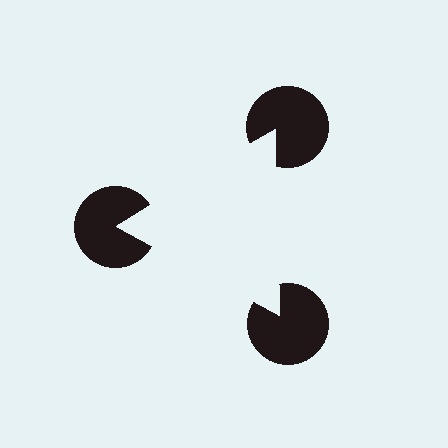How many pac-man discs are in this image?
There are 3 — one at each vertex of the illusory triangle.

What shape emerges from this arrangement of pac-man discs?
An illusory triangle — its edges are inferred from the aligned wedge cuts in the pac-man discs, not physically drawn.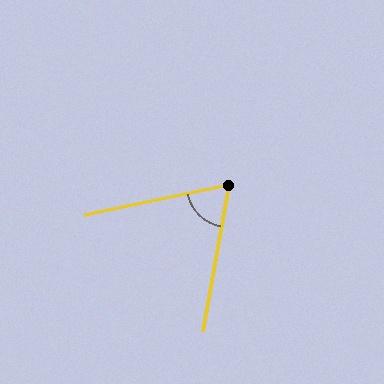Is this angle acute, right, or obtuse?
It is acute.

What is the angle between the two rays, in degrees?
Approximately 68 degrees.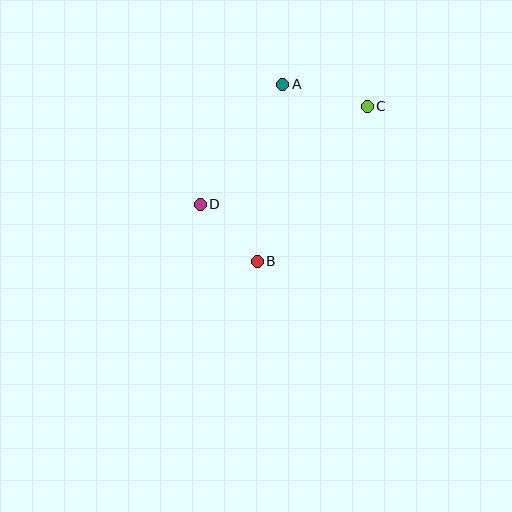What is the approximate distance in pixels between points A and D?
The distance between A and D is approximately 145 pixels.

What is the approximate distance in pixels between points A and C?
The distance between A and C is approximately 88 pixels.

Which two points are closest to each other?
Points B and D are closest to each other.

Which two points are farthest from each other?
Points C and D are farthest from each other.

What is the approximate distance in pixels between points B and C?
The distance between B and C is approximately 190 pixels.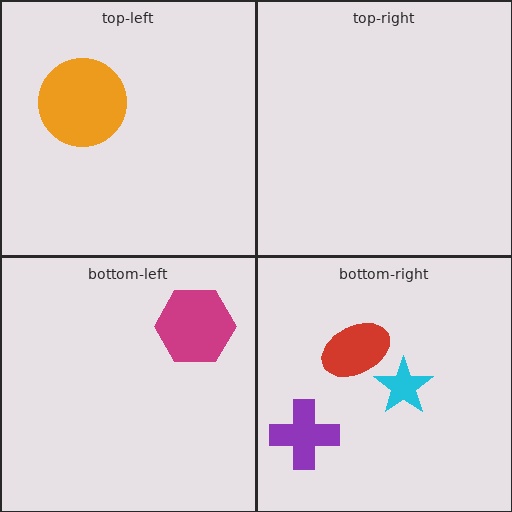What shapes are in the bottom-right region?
The purple cross, the cyan star, the red ellipse.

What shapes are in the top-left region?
The orange circle.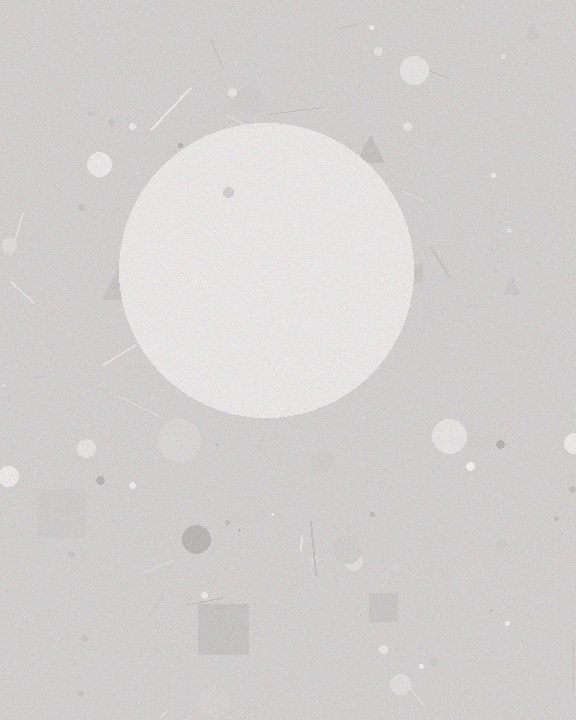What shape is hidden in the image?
A circle is hidden in the image.